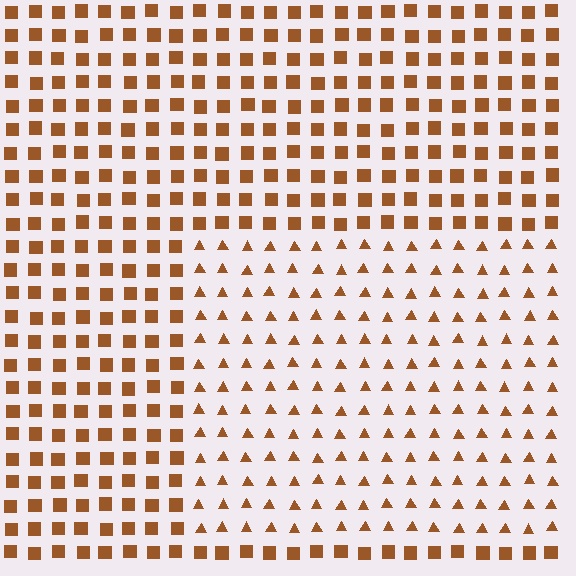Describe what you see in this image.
The image is filled with small brown elements arranged in a uniform grid. A rectangle-shaped region contains triangles, while the surrounding area contains squares. The boundary is defined purely by the change in element shape.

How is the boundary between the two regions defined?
The boundary is defined by a change in element shape: triangles inside vs. squares outside. All elements share the same color and spacing.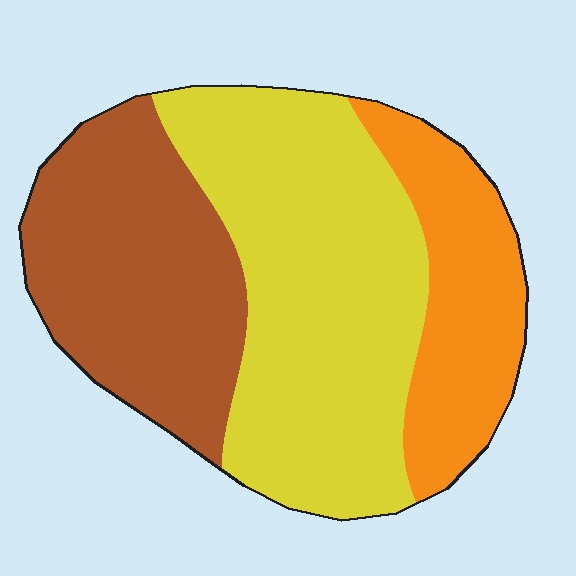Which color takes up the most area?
Yellow, at roughly 45%.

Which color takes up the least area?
Orange, at roughly 20%.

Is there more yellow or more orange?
Yellow.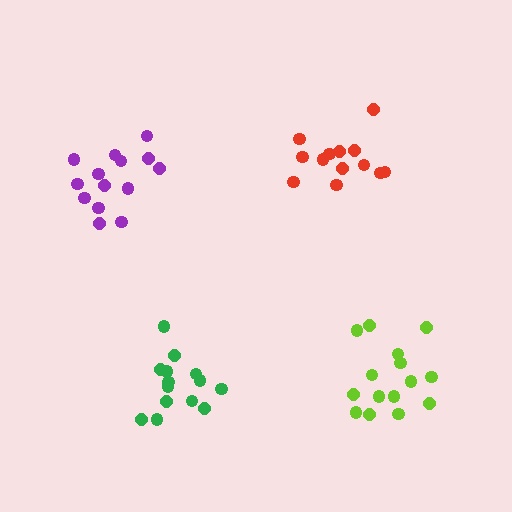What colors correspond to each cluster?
The clusters are colored: purple, lime, green, red.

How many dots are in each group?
Group 1: 14 dots, Group 2: 15 dots, Group 3: 14 dots, Group 4: 13 dots (56 total).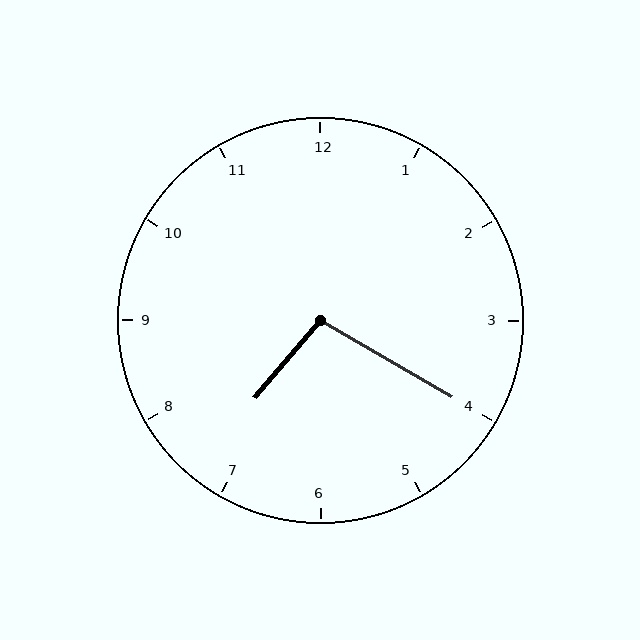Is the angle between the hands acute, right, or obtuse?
It is obtuse.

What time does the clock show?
7:20.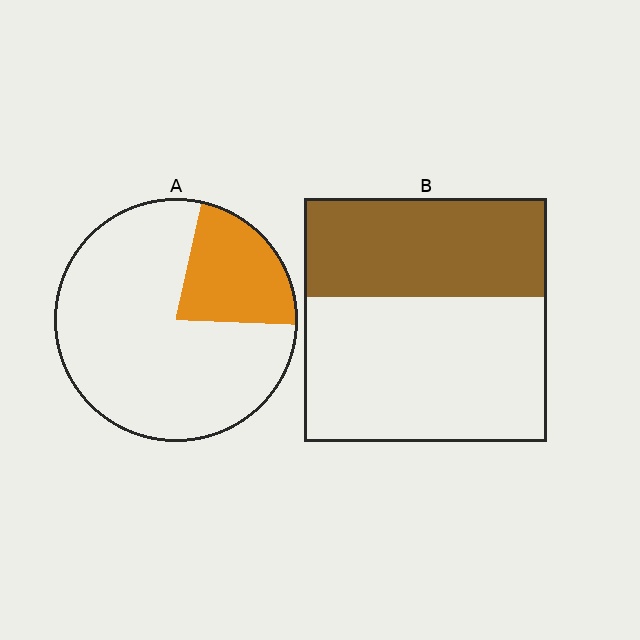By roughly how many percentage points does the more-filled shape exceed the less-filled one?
By roughly 20 percentage points (B over A).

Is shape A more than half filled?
No.